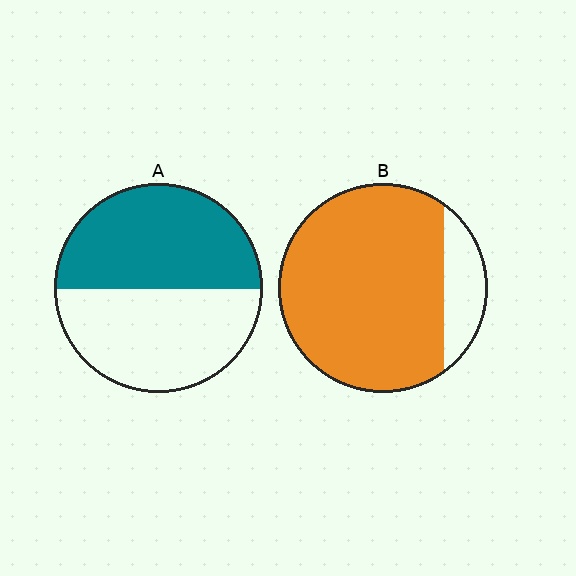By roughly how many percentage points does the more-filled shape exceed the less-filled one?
By roughly 35 percentage points (B over A).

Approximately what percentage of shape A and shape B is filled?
A is approximately 50% and B is approximately 85%.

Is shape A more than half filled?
Roughly half.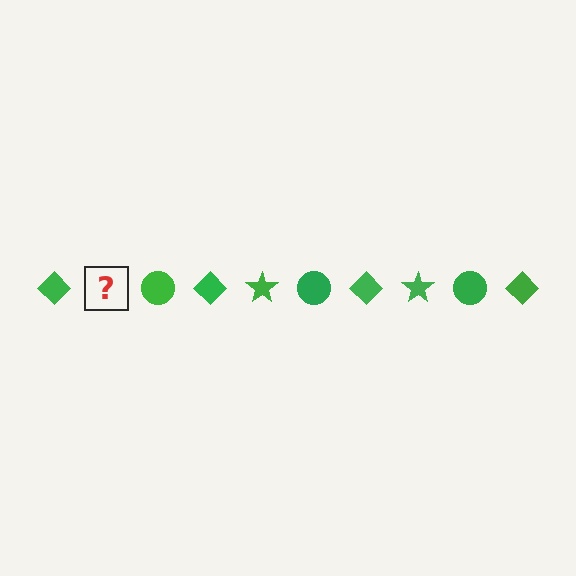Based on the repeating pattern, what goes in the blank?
The blank should be a green star.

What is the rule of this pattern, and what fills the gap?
The rule is that the pattern cycles through diamond, star, circle shapes in green. The gap should be filled with a green star.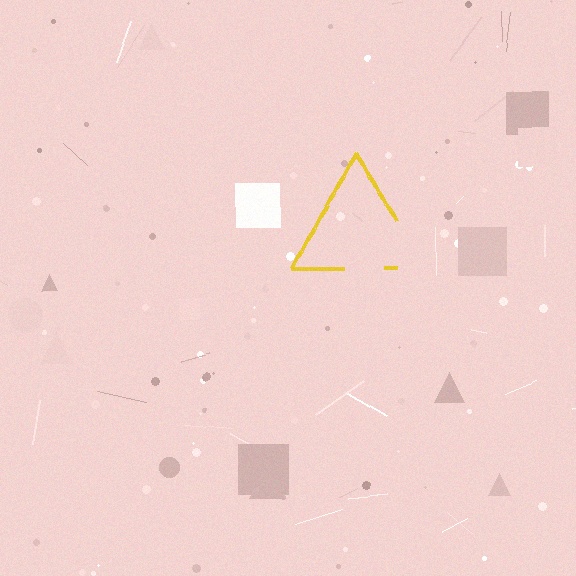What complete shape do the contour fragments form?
The contour fragments form a triangle.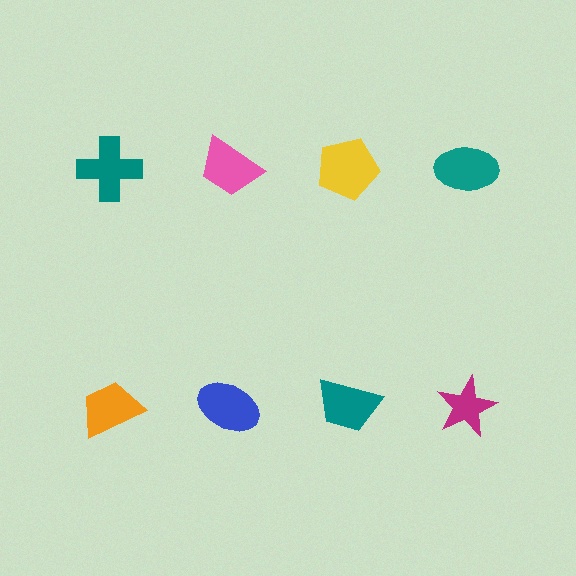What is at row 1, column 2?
A pink trapezoid.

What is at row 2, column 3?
A teal trapezoid.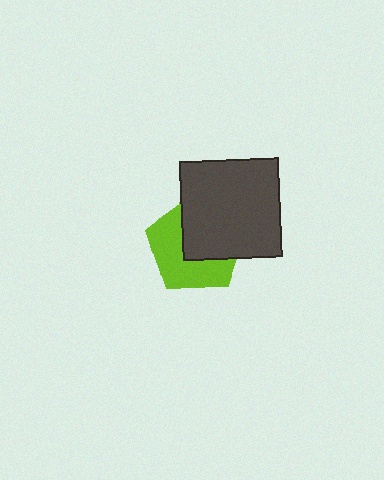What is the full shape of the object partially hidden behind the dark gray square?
The partially hidden object is a lime pentagon.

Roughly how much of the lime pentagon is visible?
About half of it is visible (roughly 50%).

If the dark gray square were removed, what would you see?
You would see the complete lime pentagon.